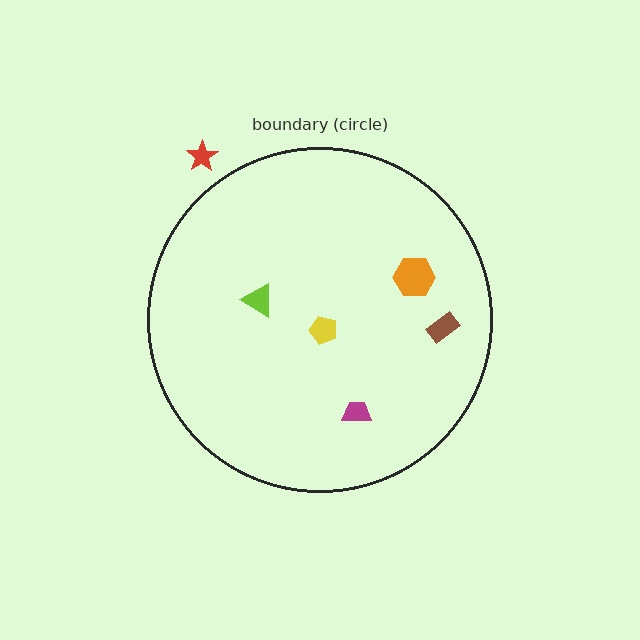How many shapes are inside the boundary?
5 inside, 1 outside.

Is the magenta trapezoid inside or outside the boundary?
Inside.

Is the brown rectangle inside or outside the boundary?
Inside.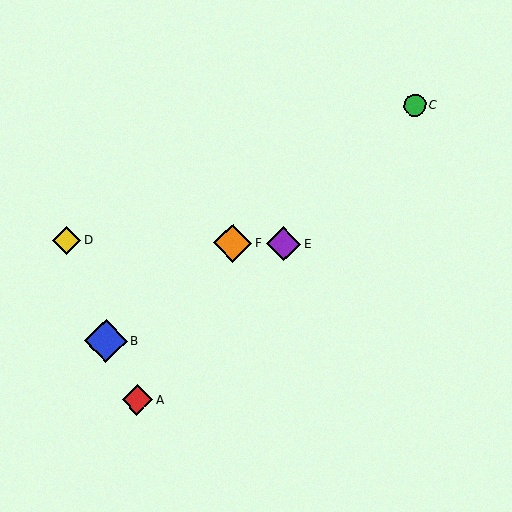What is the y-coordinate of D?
Object D is at y≈240.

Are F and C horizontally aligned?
No, F is at y≈243 and C is at y≈105.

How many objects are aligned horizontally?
3 objects (D, E, F) are aligned horizontally.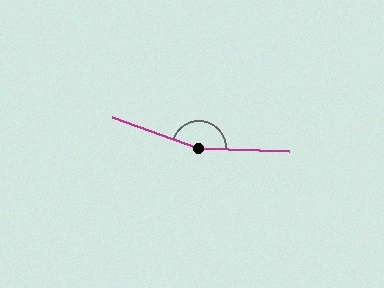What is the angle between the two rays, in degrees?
Approximately 162 degrees.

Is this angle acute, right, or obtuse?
It is obtuse.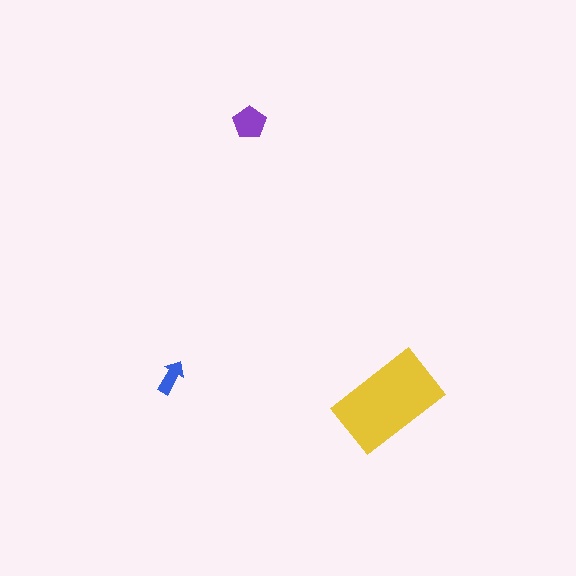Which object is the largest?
The yellow rectangle.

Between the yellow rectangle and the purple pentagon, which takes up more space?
The yellow rectangle.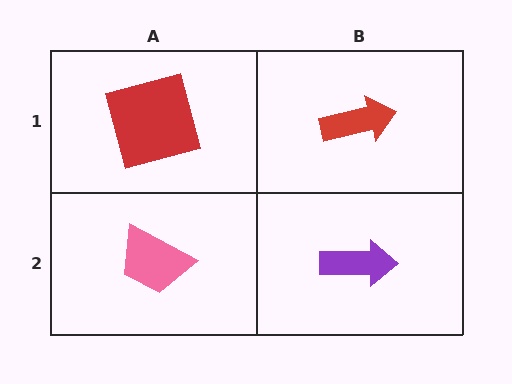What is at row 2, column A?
A pink trapezoid.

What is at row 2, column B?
A purple arrow.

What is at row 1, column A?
A red square.